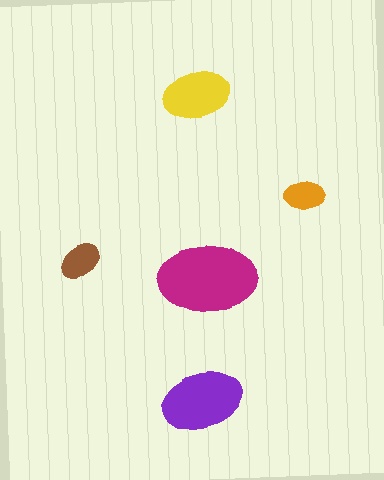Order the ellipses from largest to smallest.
the magenta one, the purple one, the yellow one, the brown one, the orange one.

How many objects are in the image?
There are 5 objects in the image.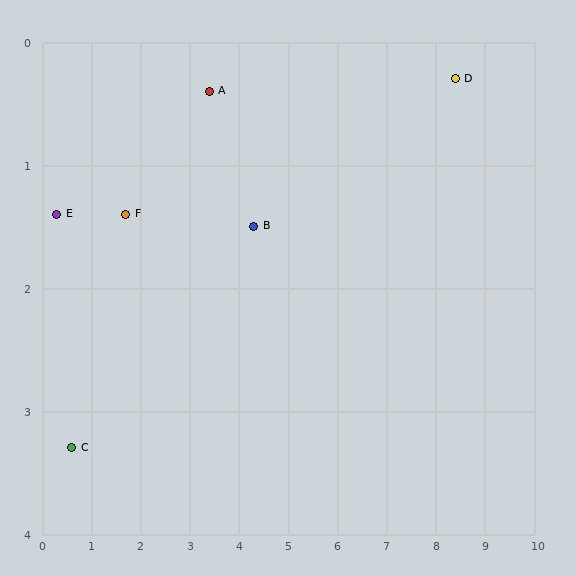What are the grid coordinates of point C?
Point C is at approximately (0.6, 3.3).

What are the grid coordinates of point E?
Point E is at approximately (0.3, 1.4).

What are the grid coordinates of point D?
Point D is at approximately (8.4, 0.3).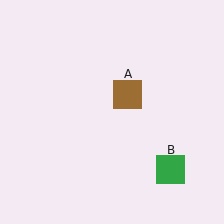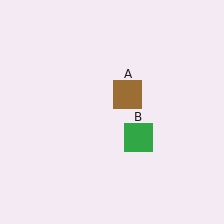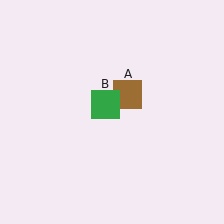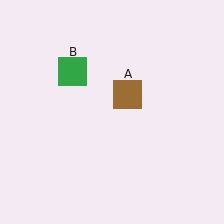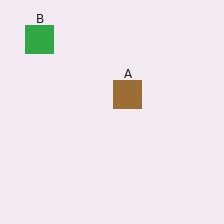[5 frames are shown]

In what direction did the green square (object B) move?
The green square (object B) moved up and to the left.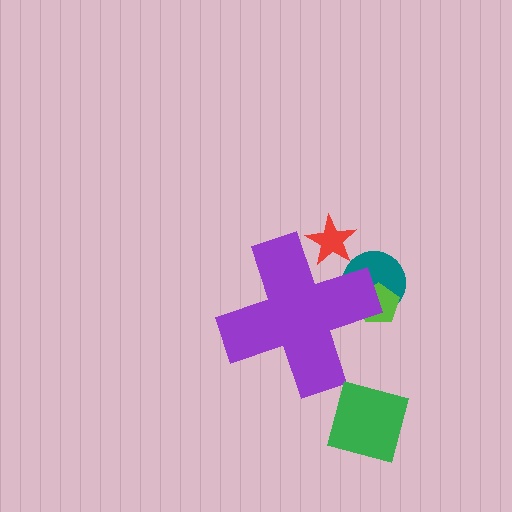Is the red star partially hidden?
Yes, the red star is partially hidden behind the purple cross.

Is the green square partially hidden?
No, the green square is fully visible.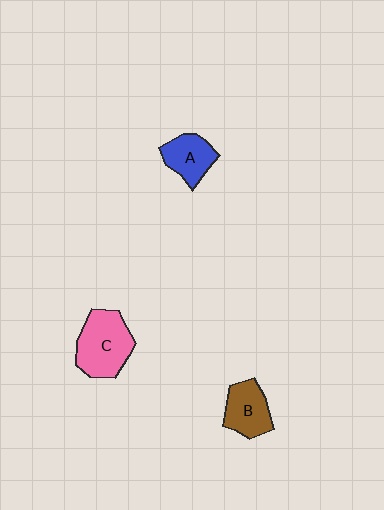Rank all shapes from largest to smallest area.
From largest to smallest: C (pink), B (brown), A (blue).